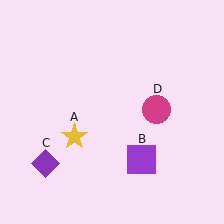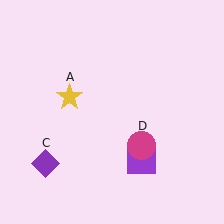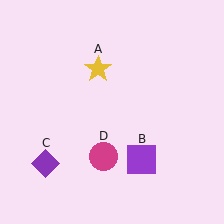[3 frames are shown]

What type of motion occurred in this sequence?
The yellow star (object A), magenta circle (object D) rotated clockwise around the center of the scene.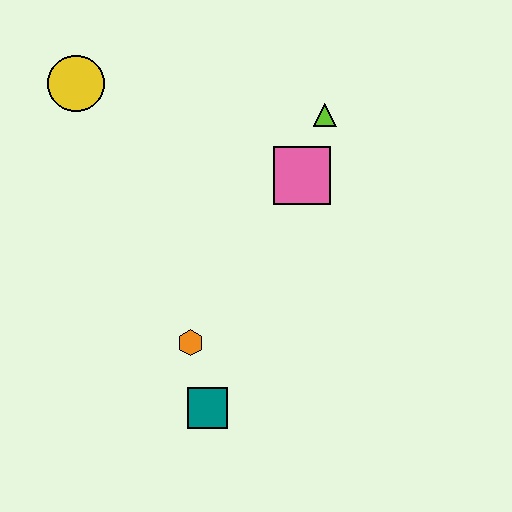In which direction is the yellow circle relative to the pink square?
The yellow circle is to the left of the pink square.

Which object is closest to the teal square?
The orange hexagon is closest to the teal square.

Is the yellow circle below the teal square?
No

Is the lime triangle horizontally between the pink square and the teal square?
No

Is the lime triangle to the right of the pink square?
Yes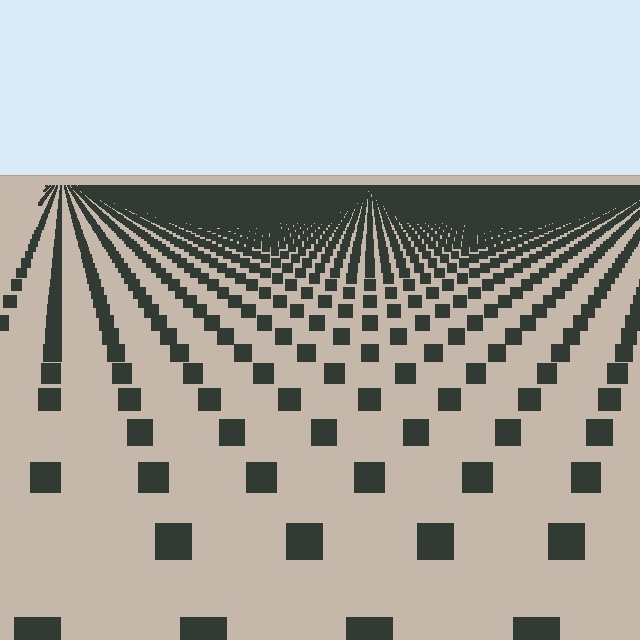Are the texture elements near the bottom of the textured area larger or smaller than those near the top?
Larger. Near the bottom, elements are closer to the viewer and appear at a bigger on-screen size.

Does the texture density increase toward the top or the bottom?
Density increases toward the top.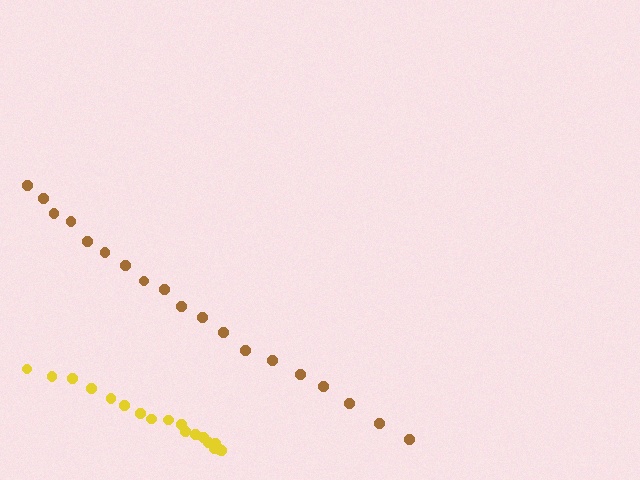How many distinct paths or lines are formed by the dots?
There are 2 distinct paths.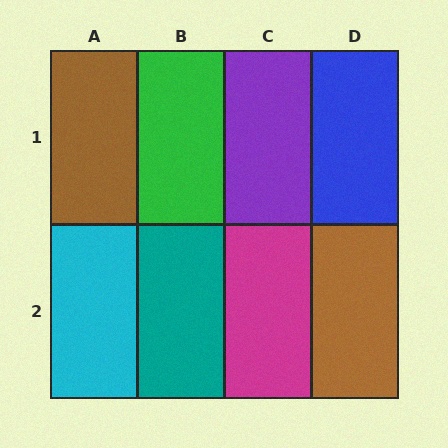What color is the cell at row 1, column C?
Purple.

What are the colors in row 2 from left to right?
Cyan, teal, magenta, brown.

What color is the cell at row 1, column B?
Green.